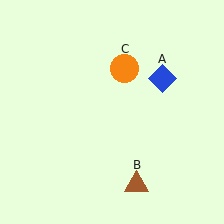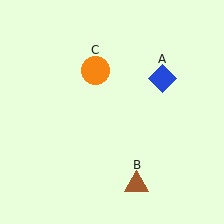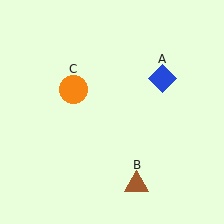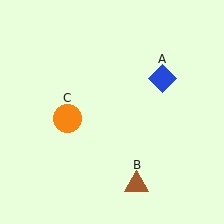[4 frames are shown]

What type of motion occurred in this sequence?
The orange circle (object C) rotated counterclockwise around the center of the scene.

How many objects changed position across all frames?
1 object changed position: orange circle (object C).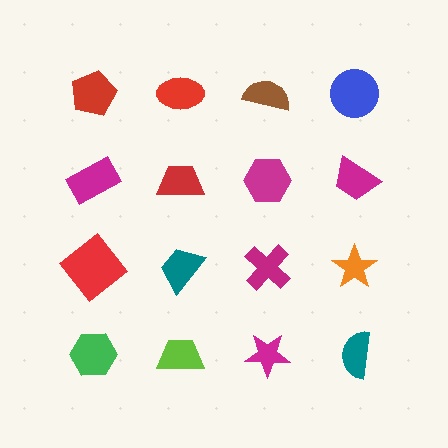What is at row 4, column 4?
A teal semicircle.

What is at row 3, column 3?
A magenta cross.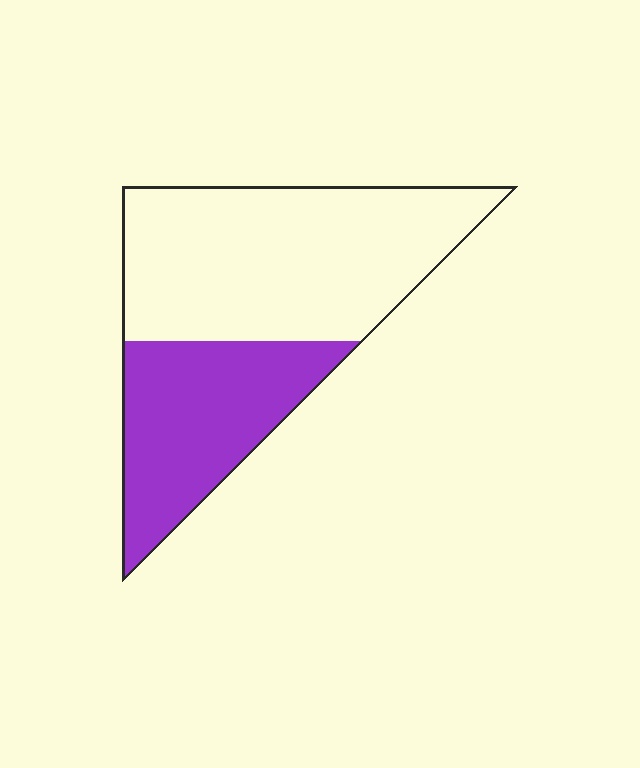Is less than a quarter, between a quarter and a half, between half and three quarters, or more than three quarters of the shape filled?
Between a quarter and a half.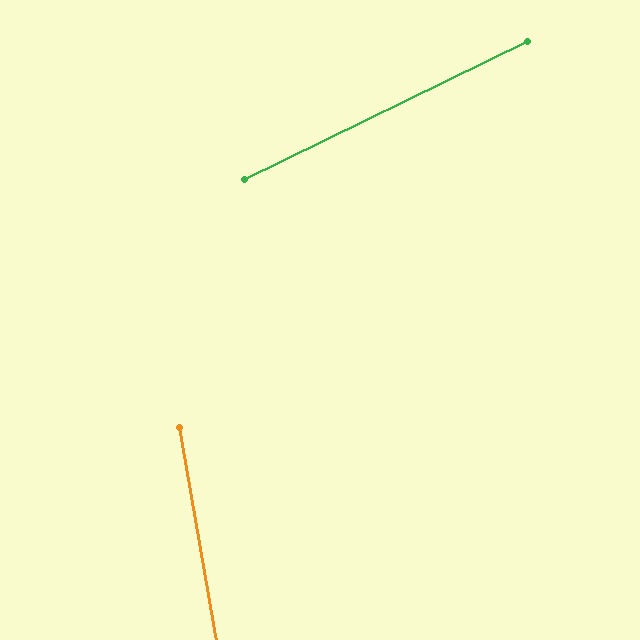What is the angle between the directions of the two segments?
Approximately 74 degrees.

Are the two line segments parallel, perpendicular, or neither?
Neither parallel nor perpendicular — they differ by about 74°.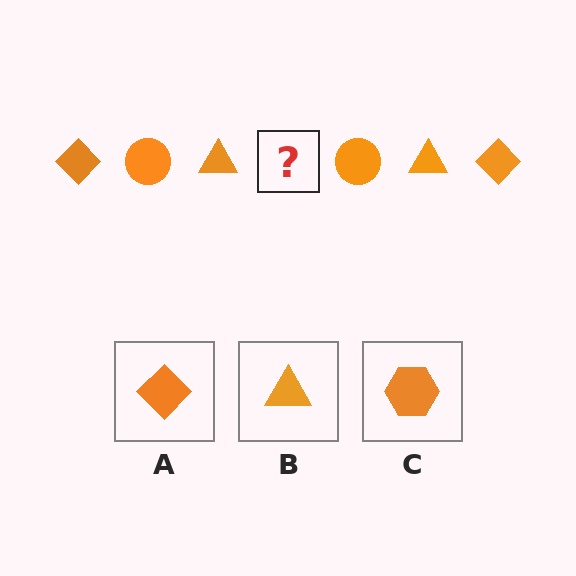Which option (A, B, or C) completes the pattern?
A.